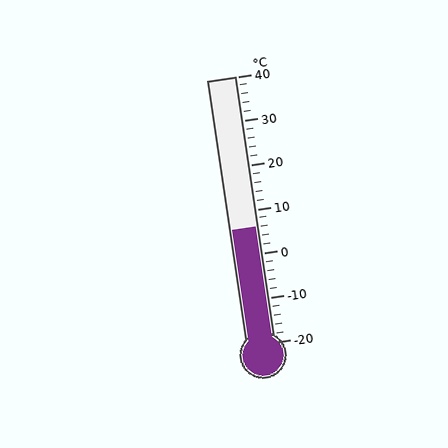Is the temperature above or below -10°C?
The temperature is above -10°C.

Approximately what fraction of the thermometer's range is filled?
The thermometer is filled to approximately 45% of its range.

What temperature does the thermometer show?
The thermometer shows approximately 6°C.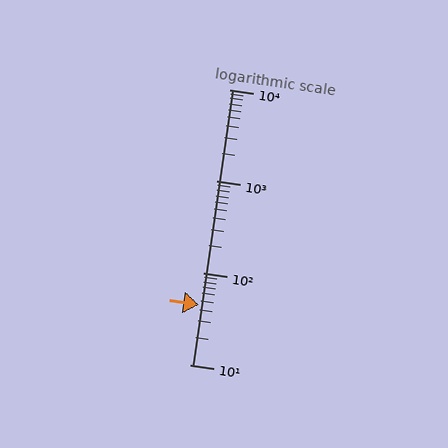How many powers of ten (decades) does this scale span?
The scale spans 3 decades, from 10 to 10000.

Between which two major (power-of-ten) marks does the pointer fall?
The pointer is between 10 and 100.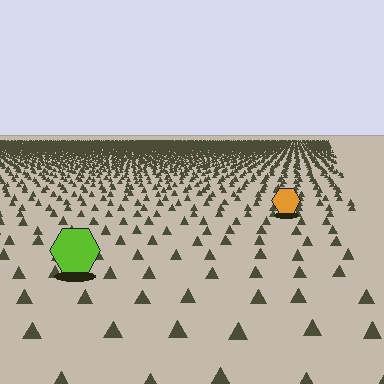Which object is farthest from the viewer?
The orange hexagon is farthest from the viewer. It appears smaller and the ground texture around it is denser.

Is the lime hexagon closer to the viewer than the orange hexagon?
Yes. The lime hexagon is closer — you can tell from the texture gradient: the ground texture is coarser near it.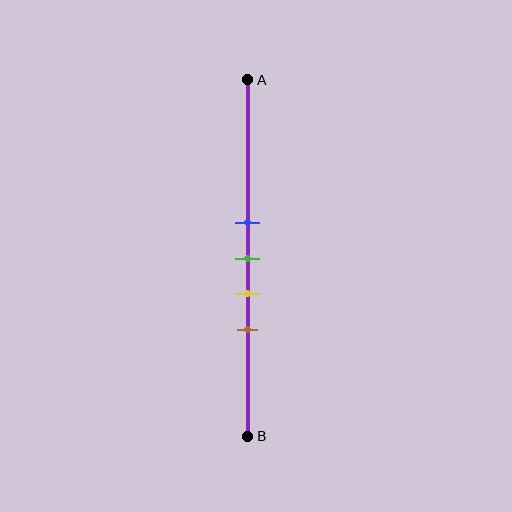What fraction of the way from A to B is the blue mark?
The blue mark is approximately 40% (0.4) of the way from A to B.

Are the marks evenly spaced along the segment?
Yes, the marks are approximately evenly spaced.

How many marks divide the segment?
There are 4 marks dividing the segment.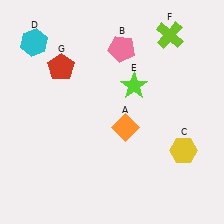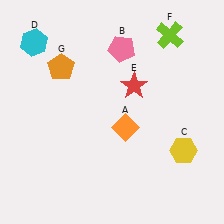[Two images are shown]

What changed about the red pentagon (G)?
In Image 1, G is red. In Image 2, it changed to orange.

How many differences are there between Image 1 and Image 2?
There are 2 differences between the two images.